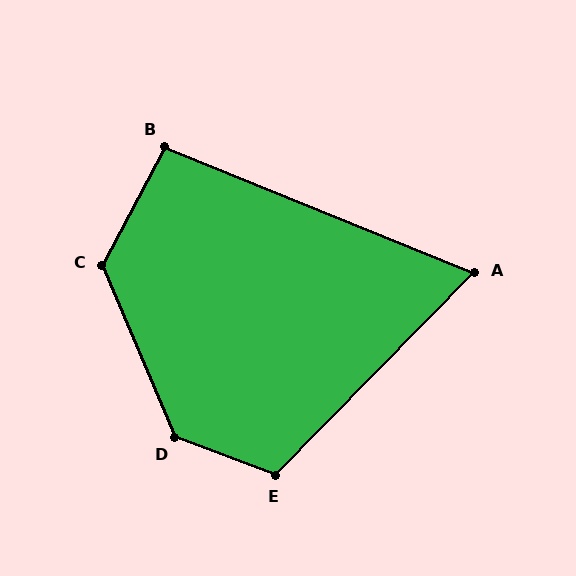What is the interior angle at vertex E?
Approximately 114 degrees (obtuse).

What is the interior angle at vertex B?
Approximately 96 degrees (obtuse).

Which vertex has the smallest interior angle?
A, at approximately 67 degrees.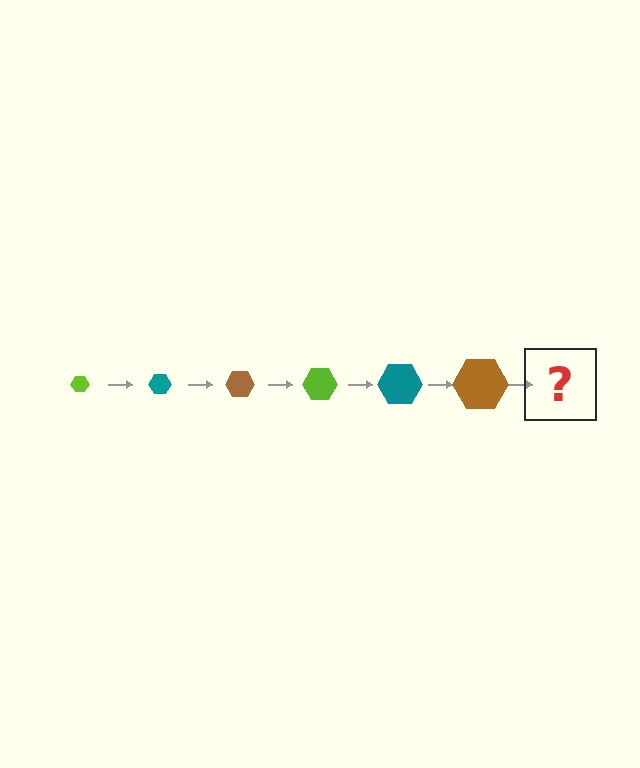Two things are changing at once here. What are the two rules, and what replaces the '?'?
The two rules are that the hexagon grows larger each step and the color cycles through lime, teal, and brown. The '?' should be a lime hexagon, larger than the previous one.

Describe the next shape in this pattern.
It should be a lime hexagon, larger than the previous one.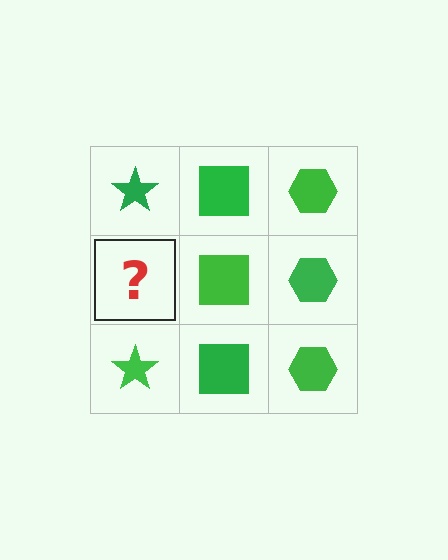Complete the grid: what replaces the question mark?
The question mark should be replaced with a green star.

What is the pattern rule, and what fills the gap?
The rule is that each column has a consistent shape. The gap should be filled with a green star.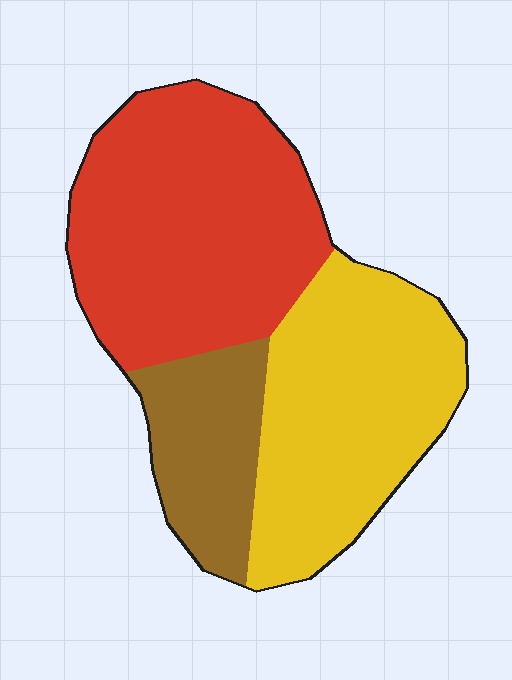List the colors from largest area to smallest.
From largest to smallest: red, yellow, brown.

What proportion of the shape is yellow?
Yellow takes up between a quarter and a half of the shape.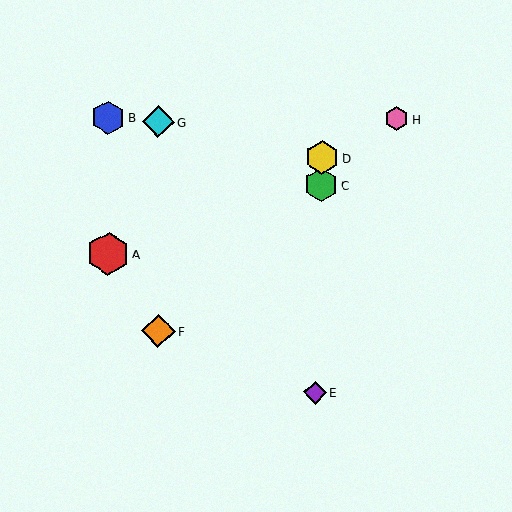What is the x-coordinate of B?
Object B is at x≈108.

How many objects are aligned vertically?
3 objects (C, D, E) are aligned vertically.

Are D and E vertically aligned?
Yes, both are at x≈322.